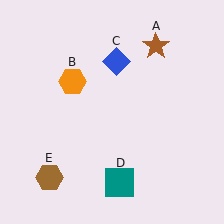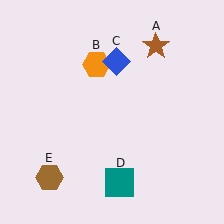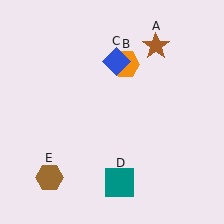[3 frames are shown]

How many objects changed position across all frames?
1 object changed position: orange hexagon (object B).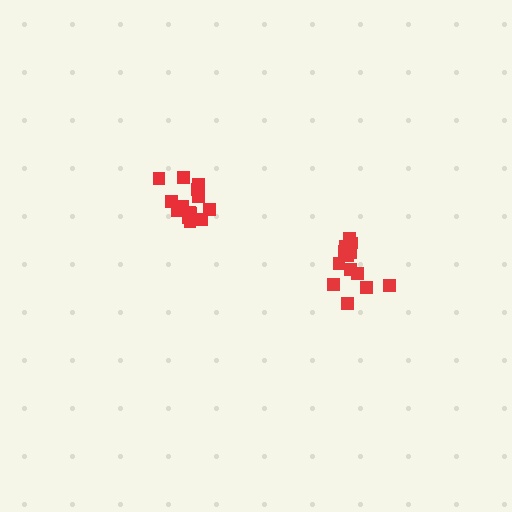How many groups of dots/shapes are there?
There are 2 groups.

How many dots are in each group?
Group 1: 14 dots, Group 2: 14 dots (28 total).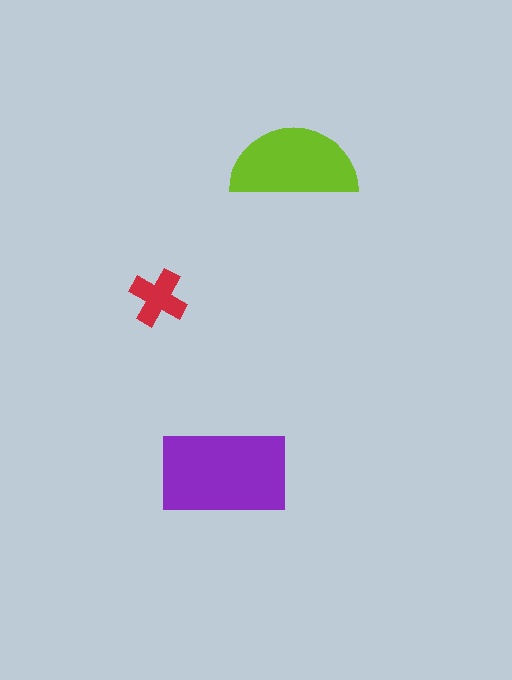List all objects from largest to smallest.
The purple rectangle, the lime semicircle, the red cross.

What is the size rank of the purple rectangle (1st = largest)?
1st.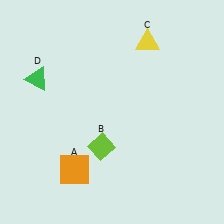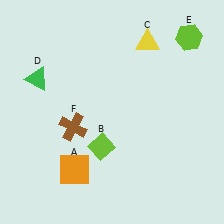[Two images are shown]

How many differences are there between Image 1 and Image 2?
There are 2 differences between the two images.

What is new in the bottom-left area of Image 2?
A brown cross (F) was added in the bottom-left area of Image 2.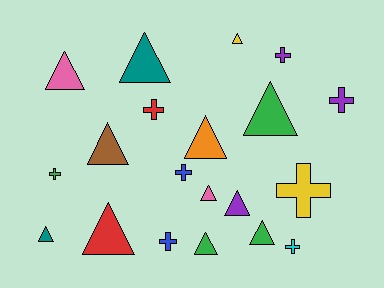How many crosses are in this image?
There are 8 crosses.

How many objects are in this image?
There are 20 objects.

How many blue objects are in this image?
There are 2 blue objects.